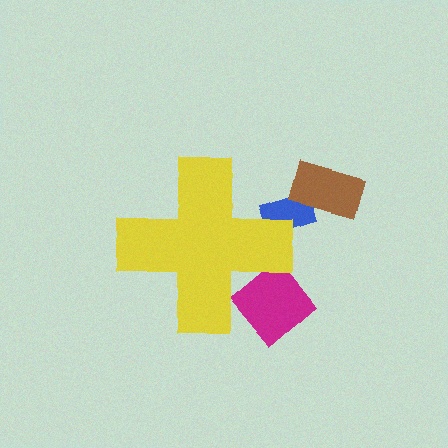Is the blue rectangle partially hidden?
Yes, the blue rectangle is partially hidden behind the yellow cross.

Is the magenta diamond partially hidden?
Yes, the magenta diamond is partially hidden behind the yellow cross.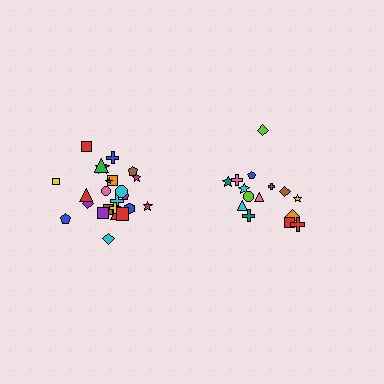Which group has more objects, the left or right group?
The left group.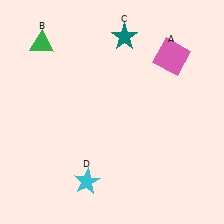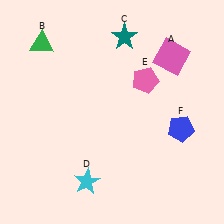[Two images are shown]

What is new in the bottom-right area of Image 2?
A blue pentagon (F) was added in the bottom-right area of Image 2.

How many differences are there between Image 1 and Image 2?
There are 2 differences between the two images.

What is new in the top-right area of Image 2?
A pink pentagon (E) was added in the top-right area of Image 2.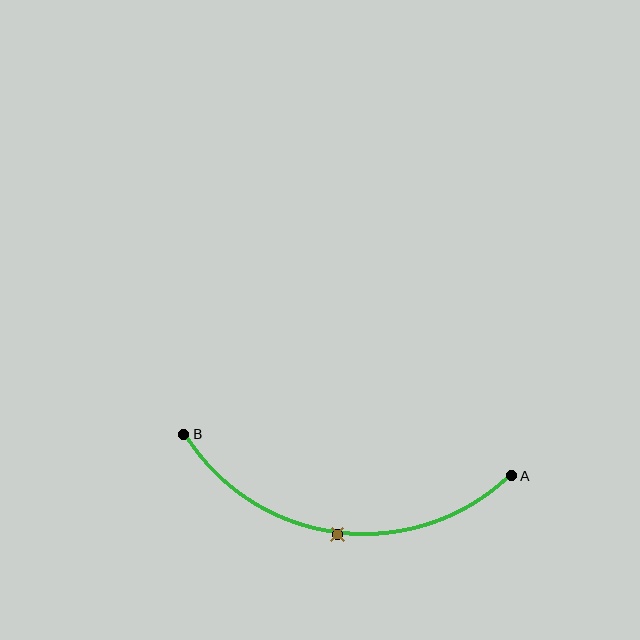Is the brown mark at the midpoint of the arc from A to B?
Yes. The brown mark lies on the arc at equal arc-length from both A and B — it is the arc midpoint.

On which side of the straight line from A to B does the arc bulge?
The arc bulges below the straight line connecting A and B.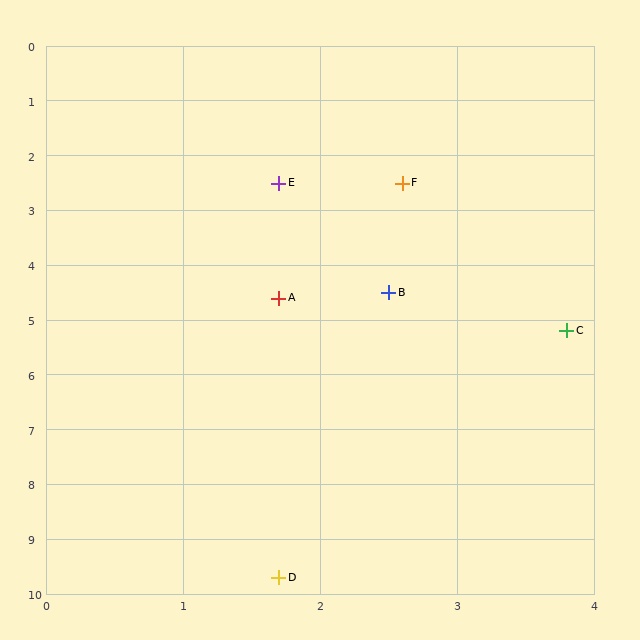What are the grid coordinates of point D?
Point D is at approximately (1.7, 9.7).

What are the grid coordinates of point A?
Point A is at approximately (1.7, 4.6).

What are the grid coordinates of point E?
Point E is at approximately (1.7, 2.5).